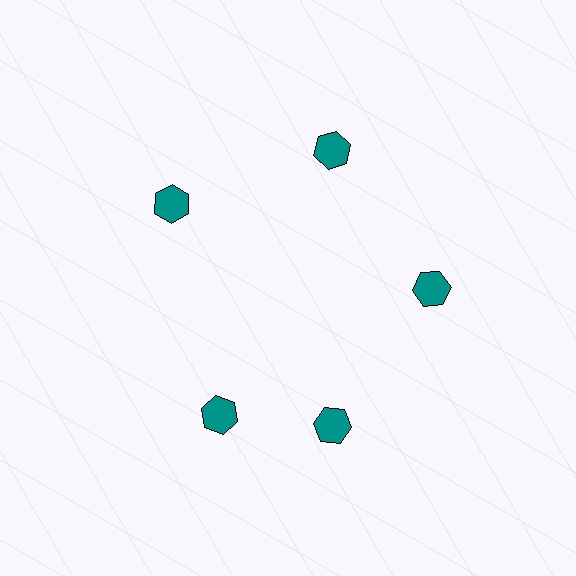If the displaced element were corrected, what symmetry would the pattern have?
It would have 5-fold rotational symmetry — the pattern would map onto itself every 72 degrees.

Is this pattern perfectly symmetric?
No. The 5 teal hexagons are arranged in a ring, but one element near the 8 o'clock position is rotated out of alignment along the ring, breaking the 5-fold rotational symmetry.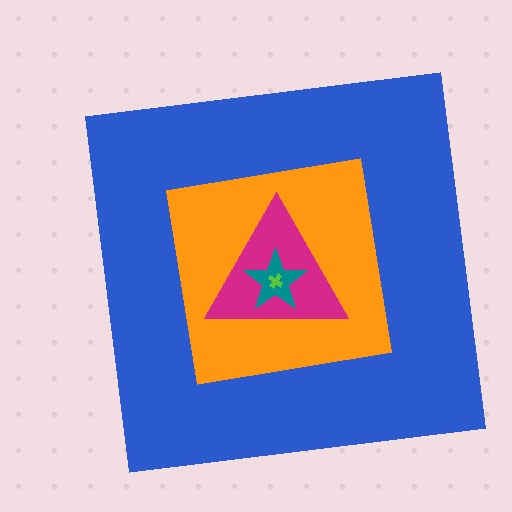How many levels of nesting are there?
5.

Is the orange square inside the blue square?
Yes.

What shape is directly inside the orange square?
The magenta triangle.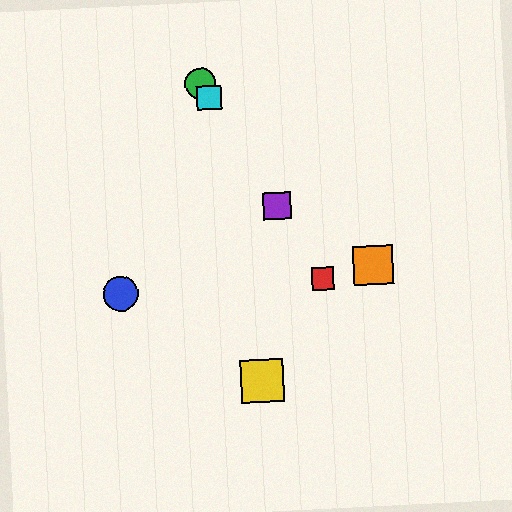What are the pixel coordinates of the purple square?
The purple square is at (277, 206).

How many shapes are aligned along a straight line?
4 shapes (the red square, the green circle, the purple square, the cyan square) are aligned along a straight line.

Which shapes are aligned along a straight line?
The red square, the green circle, the purple square, the cyan square are aligned along a straight line.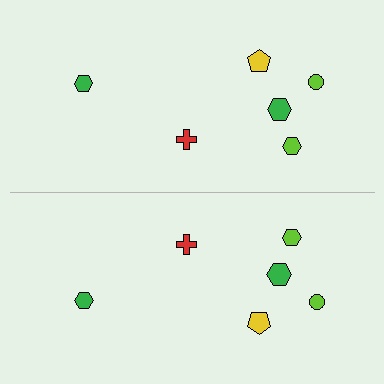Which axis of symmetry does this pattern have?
The pattern has a horizontal axis of symmetry running through the center of the image.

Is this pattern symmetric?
Yes, this pattern has bilateral (reflection) symmetry.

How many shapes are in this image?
There are 12 shapes in this image.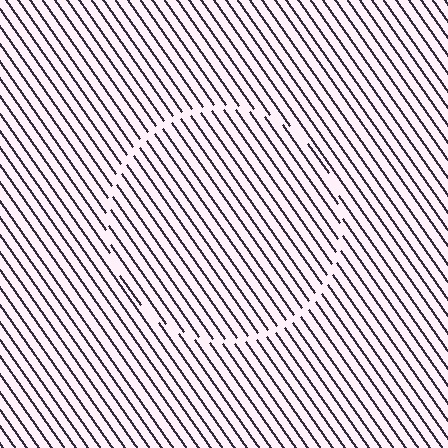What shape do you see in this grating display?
An illusory circle. The interior of the shape contains the same grating, shifted by half a period — the contour is defined by the phase discontinuity where line-ends from the inner and outer gratings abut.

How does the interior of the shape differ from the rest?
The interior of the shape contains the same grating, shifted by half a period — the contour is defined by the phase discontinuity where line-ends from the inner and outer gratings abut.